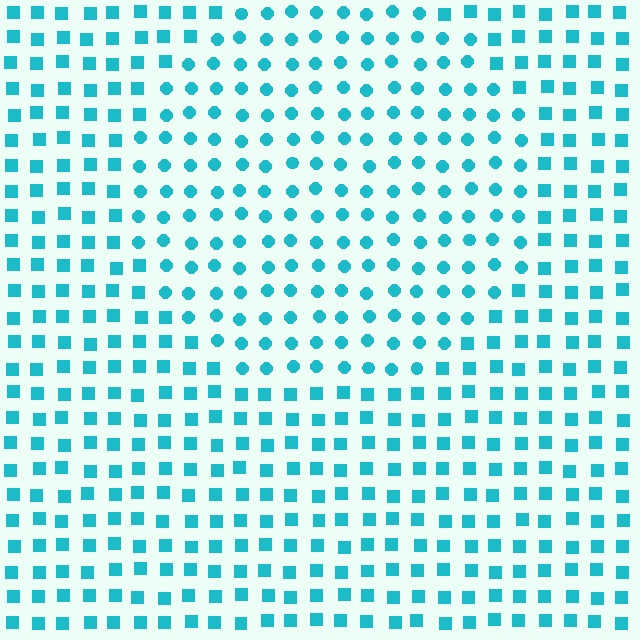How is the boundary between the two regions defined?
The boundary is defined by a change in element shape: circles inside vs. squares outside. All elements share the same color and spacing.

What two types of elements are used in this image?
The image uses circles inside the circle region and squares outside it.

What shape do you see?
I see a circle.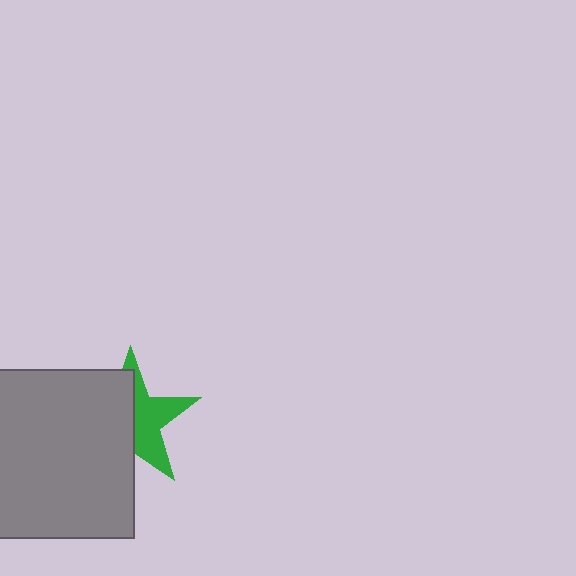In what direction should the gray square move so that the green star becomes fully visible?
The gray square should move left. That is the shortest direction to clear the overlap and leave the green star fully visible.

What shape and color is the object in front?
The object in front is a gray square.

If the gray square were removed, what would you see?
You would see the complete green star.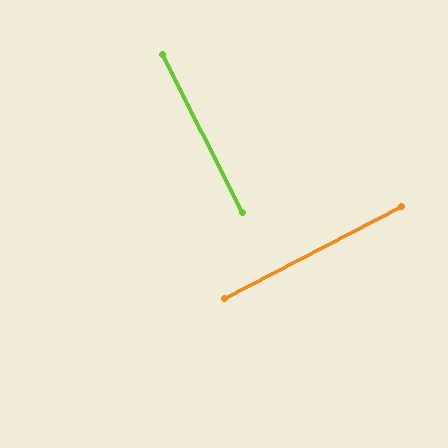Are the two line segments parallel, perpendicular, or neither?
Perpendicular — they meet at approximately 90°.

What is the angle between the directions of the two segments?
Approximately 90 degrees.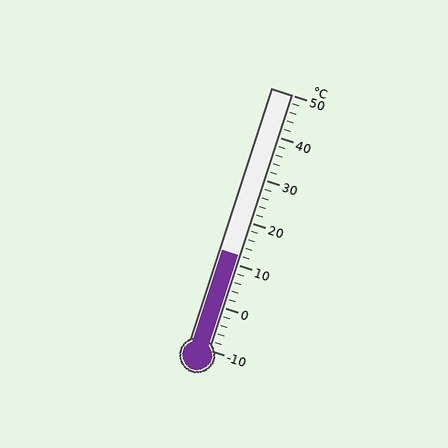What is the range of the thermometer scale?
The thermometer scale ranges from -10°C to 50°C.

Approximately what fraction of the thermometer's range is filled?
The thermometer is filled to approximately 35% of its range.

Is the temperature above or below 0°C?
The temperature is above 0°C.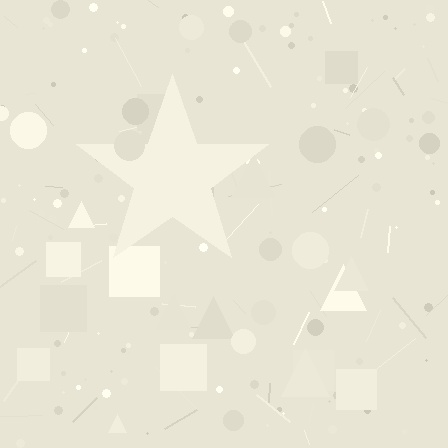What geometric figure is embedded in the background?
A star is embedded in the background.